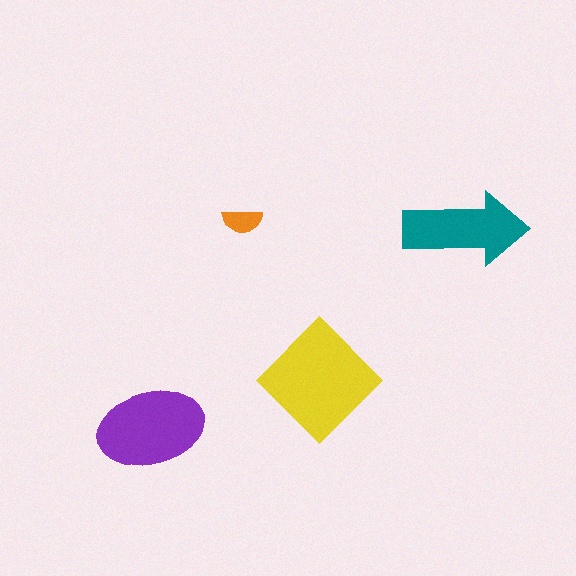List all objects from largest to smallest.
The yellow diamond, the purple ellipse, the teal arrow, the orange semicircle.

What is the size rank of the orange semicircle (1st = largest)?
4th.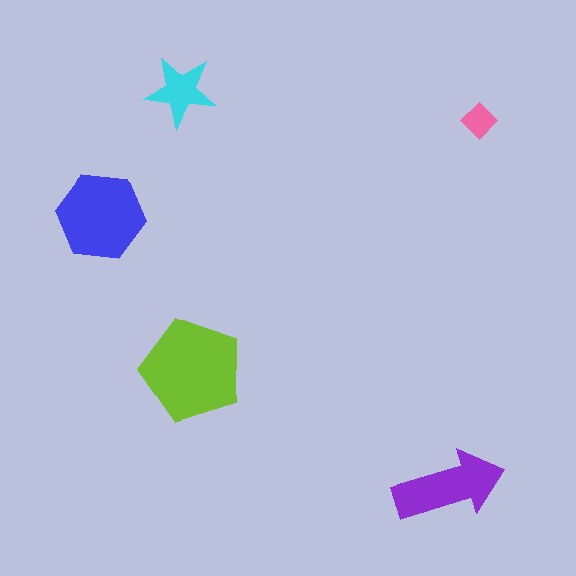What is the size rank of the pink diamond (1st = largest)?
5th.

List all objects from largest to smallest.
The lime pentagon, the blue hexagon, the purple arrow, the cyan star, the pink diamond.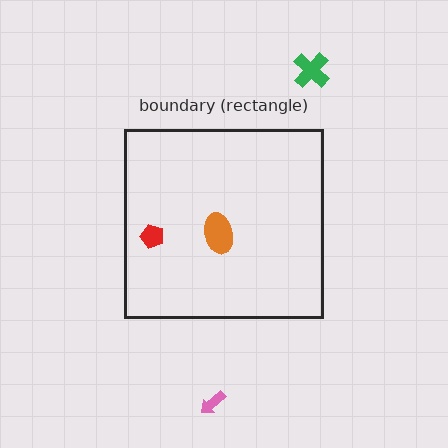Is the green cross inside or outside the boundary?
Outside.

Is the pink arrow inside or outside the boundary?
Outside.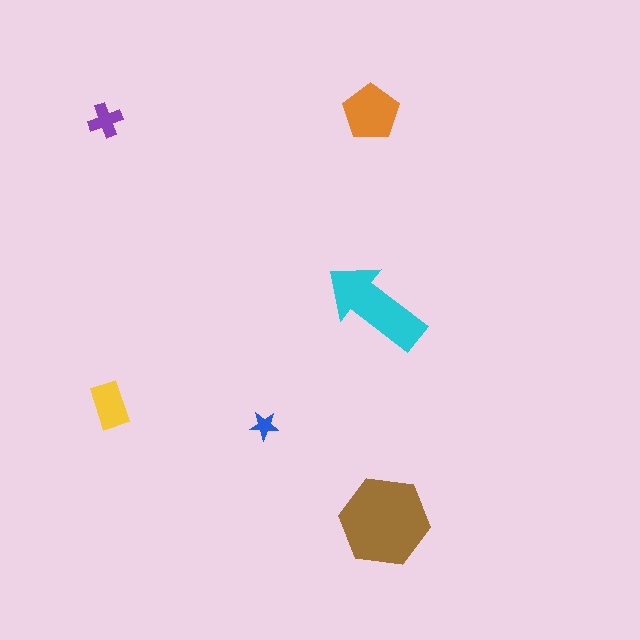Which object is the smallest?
The blue star.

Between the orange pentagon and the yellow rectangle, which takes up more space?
The orange pentagon.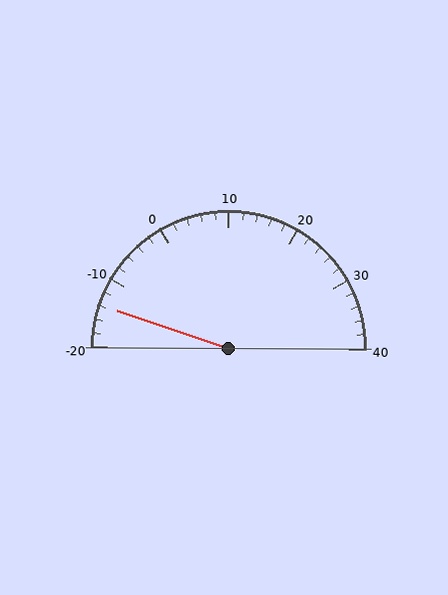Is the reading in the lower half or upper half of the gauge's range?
The reading is in the lower half of the range (-20 to 40).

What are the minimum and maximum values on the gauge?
The gauge ranges from -20 to 40.